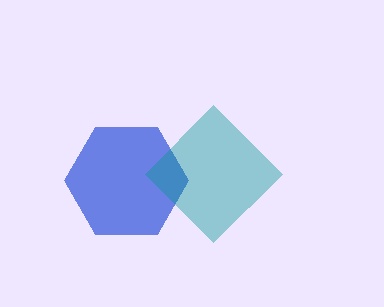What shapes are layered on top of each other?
The layered shapes are: a blue hexagon, a teal diamond.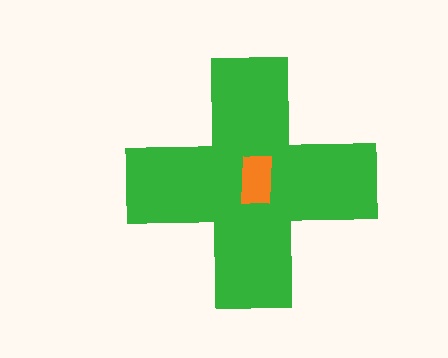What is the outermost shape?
The green cross.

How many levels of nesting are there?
2.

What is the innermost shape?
The orange rectangle.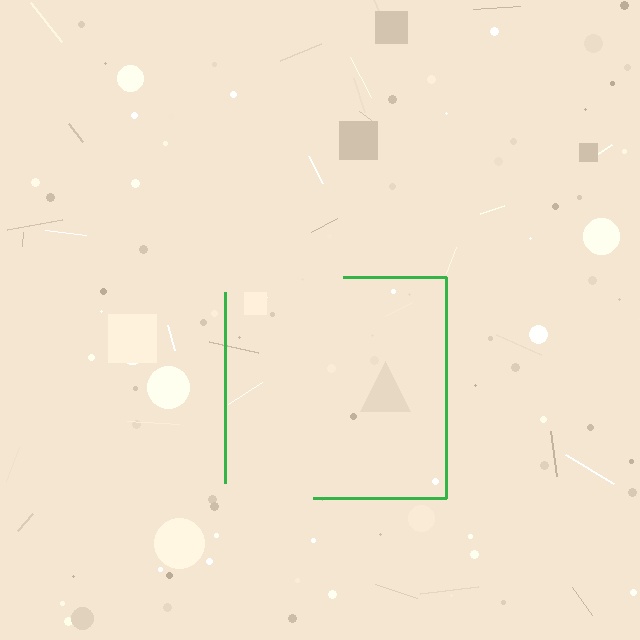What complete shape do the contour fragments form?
The contour fragments form a square.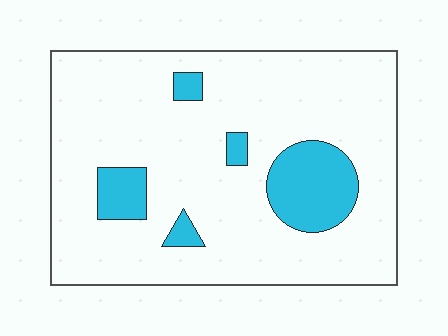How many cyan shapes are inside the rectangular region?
5.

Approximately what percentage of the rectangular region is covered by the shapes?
Approximately 15%.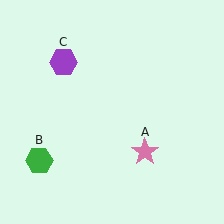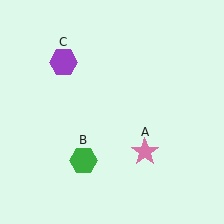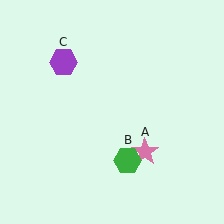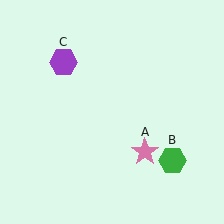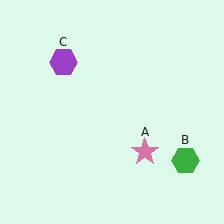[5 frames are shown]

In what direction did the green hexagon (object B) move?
The green hexagon (object B) moved right.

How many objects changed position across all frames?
1 object changed position: green hexagon (object B).